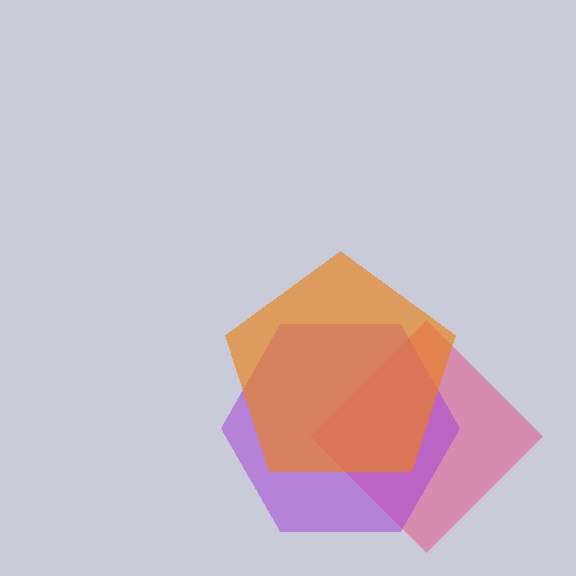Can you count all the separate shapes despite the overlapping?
Yes, there are 3 separate shapes.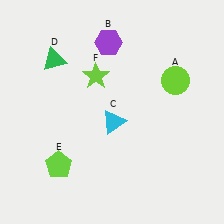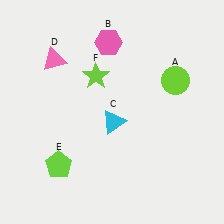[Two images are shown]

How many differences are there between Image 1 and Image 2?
There are 2 differences between the two images.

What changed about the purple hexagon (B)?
In Image 1, B is purple. In Image 2, it changed to pink.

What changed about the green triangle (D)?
In Image 1, D is green. In Image 2, it changed to pink.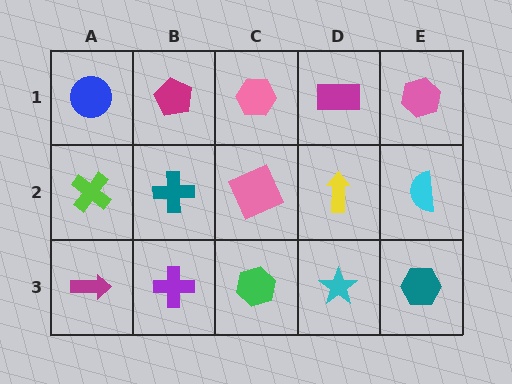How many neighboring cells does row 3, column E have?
2.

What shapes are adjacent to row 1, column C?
A pink square (row 2, column C), a magenta pentagon (row 1, column B), a magenta rectangle (row 1, column D).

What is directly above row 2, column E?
A pink hexagon.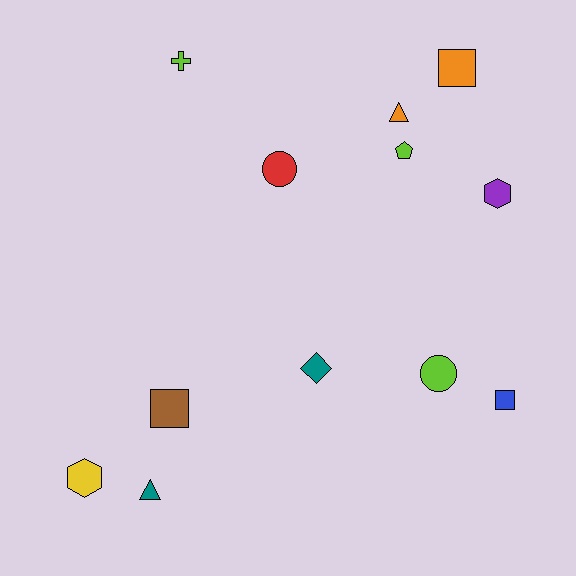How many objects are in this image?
There are 12 objects.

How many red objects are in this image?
There is 1 red object.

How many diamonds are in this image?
There is 1 diamond.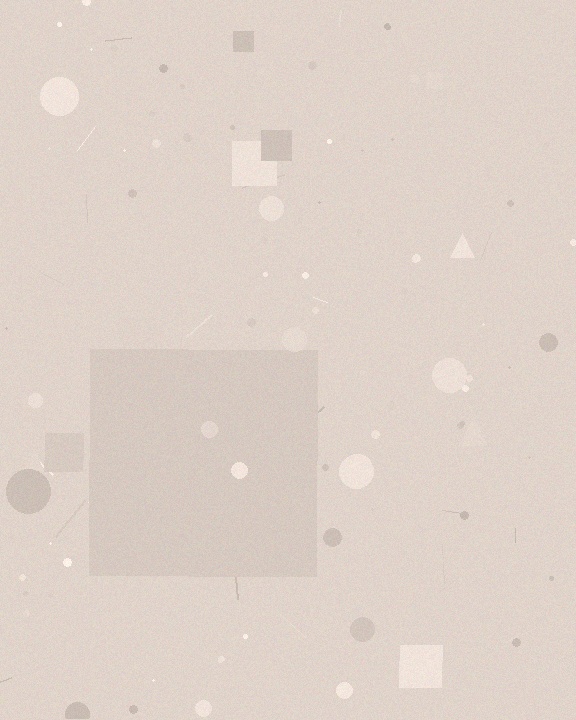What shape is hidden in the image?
A square is hidden in the image.